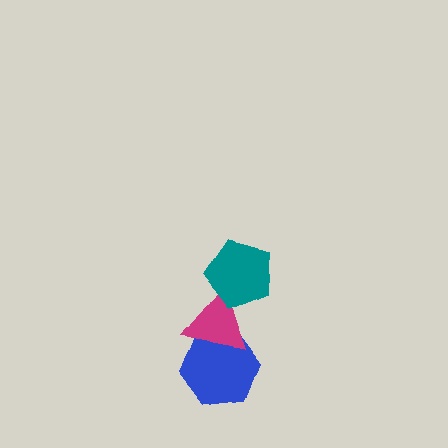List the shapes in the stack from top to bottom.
From top to bottom: the teal pentagon, the magenta triangle, the blue hexagon.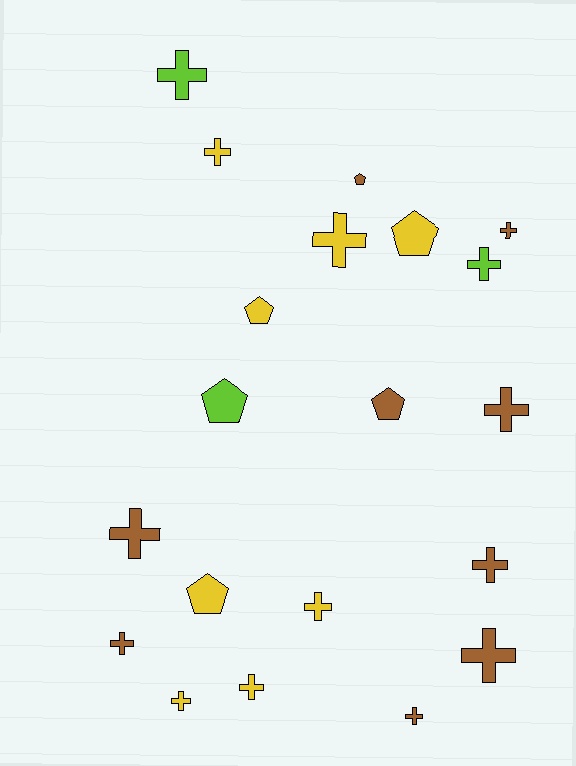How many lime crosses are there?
There are 2 lime crosses.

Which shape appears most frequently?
Cross, with 14 objects.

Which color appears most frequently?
Brown, with 9 objects.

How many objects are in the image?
There are 20 objects.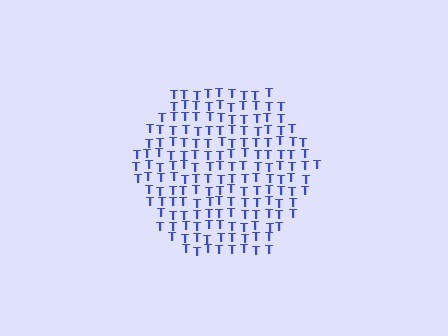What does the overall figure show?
The overall figure shows a hexagon.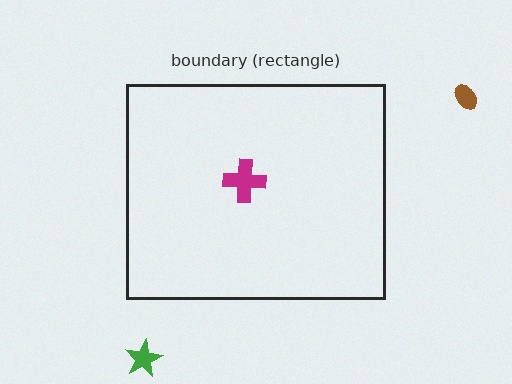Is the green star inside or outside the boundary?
Outside.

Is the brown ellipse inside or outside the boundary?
Outside.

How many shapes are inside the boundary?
1 inside, 2 outside.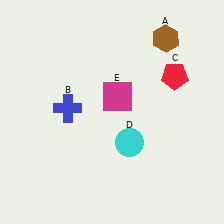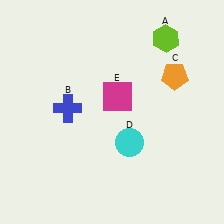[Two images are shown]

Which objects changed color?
A changed from brown to lime. C changed from red to orange.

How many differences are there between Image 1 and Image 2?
There are 2 differences between the two images.